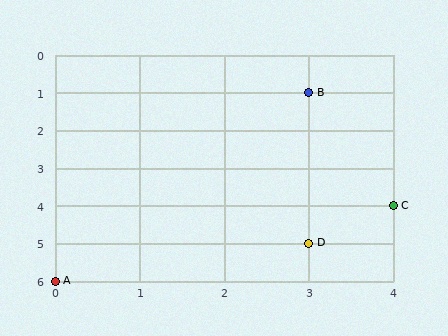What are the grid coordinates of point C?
Point C is at grid coordinates (4, 4).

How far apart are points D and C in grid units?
Points D and C are 1 column and 1 row apart (about 1.4 grid units diagonally).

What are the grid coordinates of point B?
Point B is at grid coordinates (3, 1).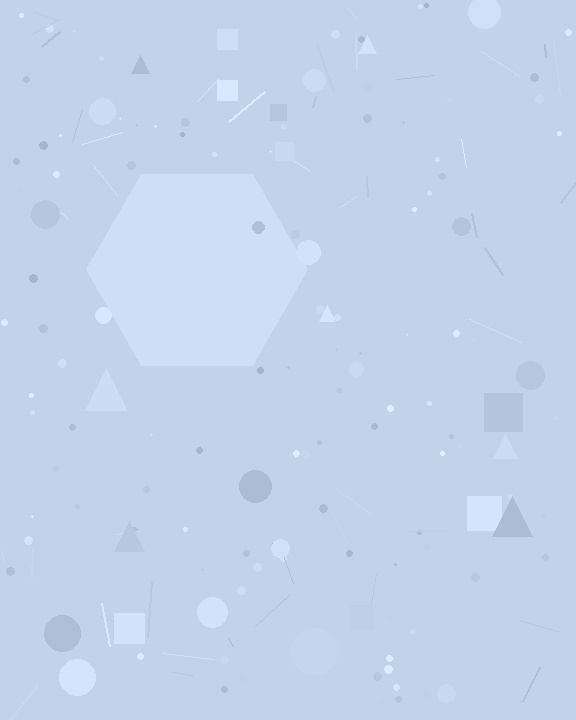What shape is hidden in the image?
A hexagon is hidden in the image.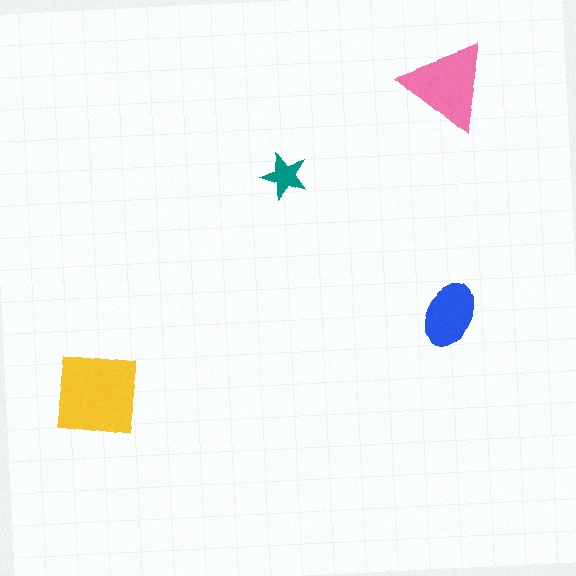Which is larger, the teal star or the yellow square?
The yellow square.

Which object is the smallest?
The teal star.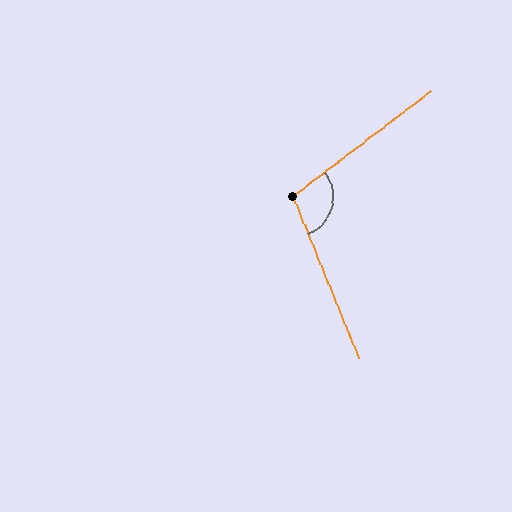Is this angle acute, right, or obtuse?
It is obtuse.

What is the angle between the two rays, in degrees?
Approximately 105 degrees.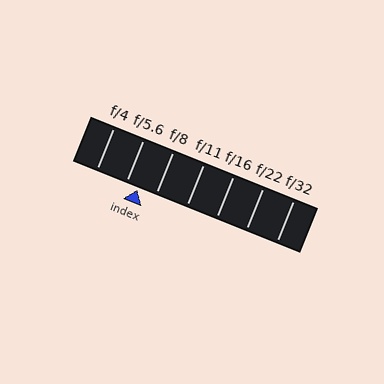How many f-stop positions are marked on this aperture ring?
There are 7 f-stop positions marked.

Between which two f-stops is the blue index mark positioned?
The index mark is between f/5.6 and f/8.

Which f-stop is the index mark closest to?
The index mark is closest to f/5.6.